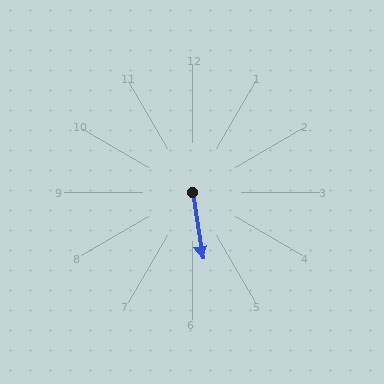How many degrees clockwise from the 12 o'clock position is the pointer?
Approximately 171 degrees.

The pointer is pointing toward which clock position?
Roughly 6 o'clock.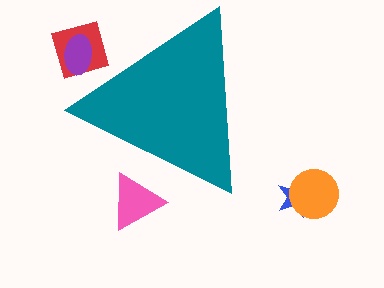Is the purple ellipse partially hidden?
Yes, the purple ellipse is partially hidden behind the teal triangle.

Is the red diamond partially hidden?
Yes, the red diamond is partially hidden behind the teal triangle.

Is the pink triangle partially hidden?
Yes, the pink triangle is partially hidden behind the teal triangle.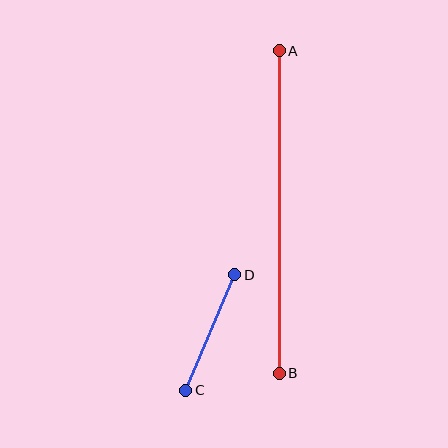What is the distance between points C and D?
The distance is approximately 125 pixels.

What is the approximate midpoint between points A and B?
The midpoint is at approximately (279, 212) pixels.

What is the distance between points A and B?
The distance is approximately 322 pixels.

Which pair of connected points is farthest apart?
Points A and B are farthest apart.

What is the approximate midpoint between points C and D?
The midpoint is at approximately (210, 332) pixels.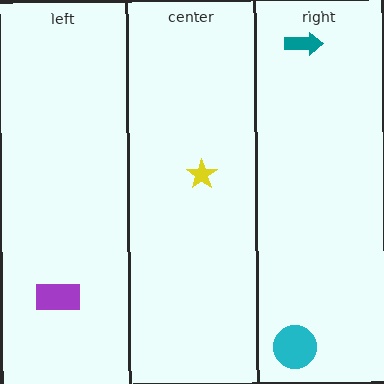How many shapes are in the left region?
1.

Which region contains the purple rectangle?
The left region.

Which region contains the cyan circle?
The right region.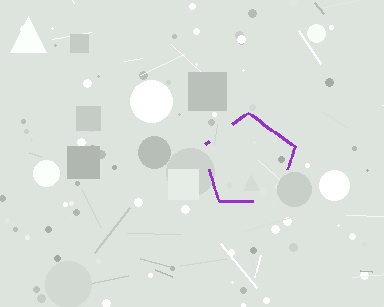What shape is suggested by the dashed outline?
The dashed outline suggests a pentagon.